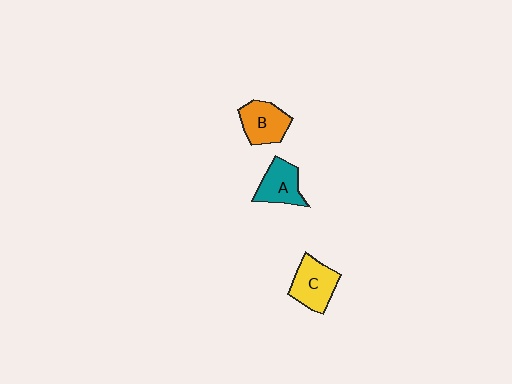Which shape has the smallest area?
Shape A (teal).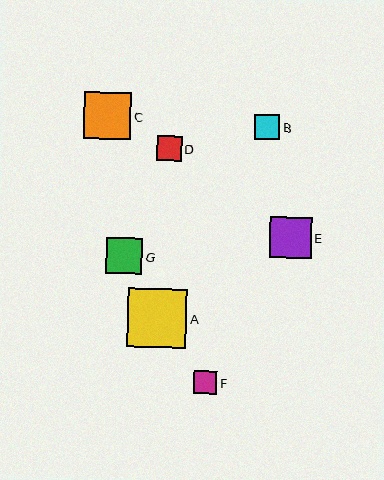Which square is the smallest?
Square F is the smallest with a size of approximately 23 pixels.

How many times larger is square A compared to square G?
Square A is approximately 1.6 times the size of square G.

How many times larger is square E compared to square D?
Square E is approximately 1.7 times the size of square D.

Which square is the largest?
Square A is the largest with a size of approximately 59 pixels.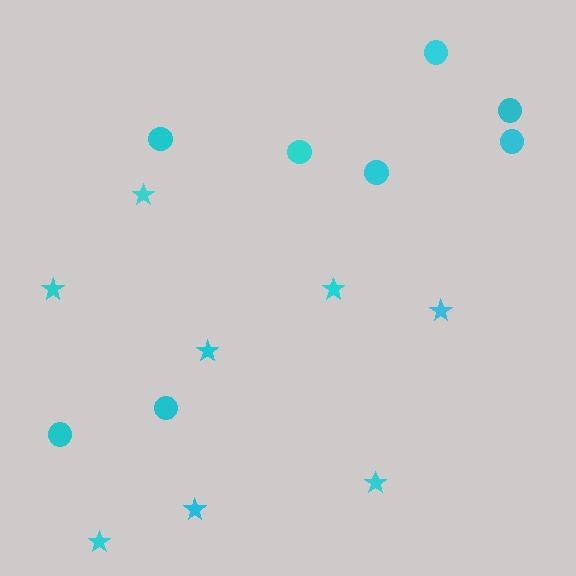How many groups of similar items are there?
There are 2 groups: one group of stars (8) and one group of circles (8).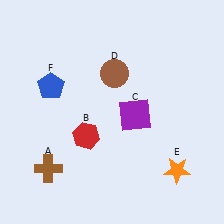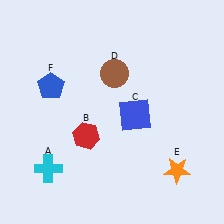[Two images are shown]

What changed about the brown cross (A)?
In Image 1, A is brown. In Image 2, it changed to cyan.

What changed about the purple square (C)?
In Image 1, C is purple. In Image 2, it changed to blue.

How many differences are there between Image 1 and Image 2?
There are 2 differences between the two images.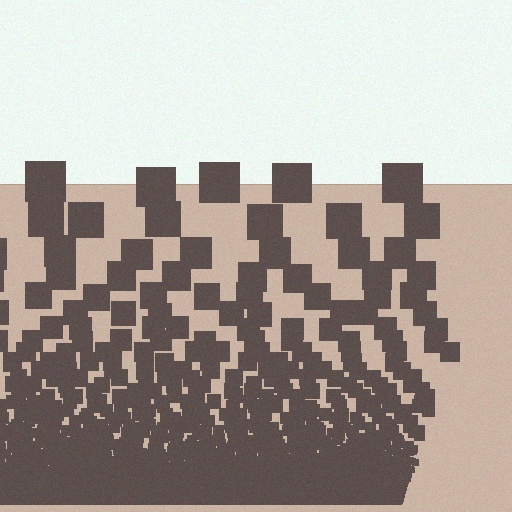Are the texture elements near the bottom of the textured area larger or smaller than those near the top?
Smaller. The gradient is inverted — elements near the bottom are smaller and denser.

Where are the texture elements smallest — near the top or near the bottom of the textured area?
Near the bottom.